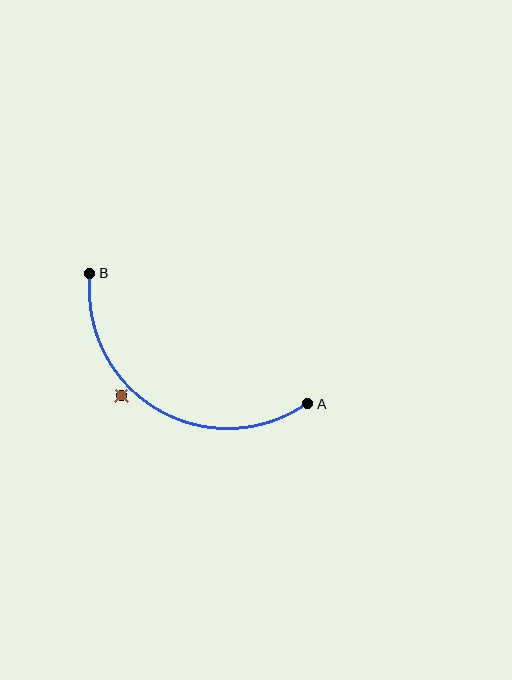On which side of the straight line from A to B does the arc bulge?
The arc bulges below the straight line connecting A and B.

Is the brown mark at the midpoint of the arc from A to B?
No — the brown mark does not lie on the arc at all. It sits slightly outside the curve.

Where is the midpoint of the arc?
The arc midpoint is the point on the curve farthest from the straight line joining A and B. It sits below that line.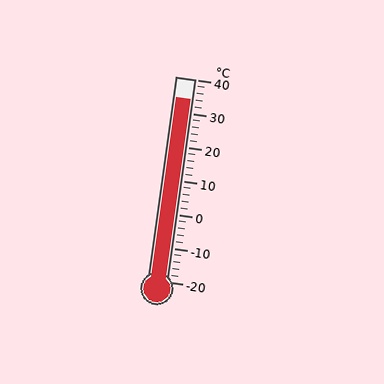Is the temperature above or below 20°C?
The temperature is above 20°C.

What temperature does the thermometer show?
The thermometer shows approximately 34°C.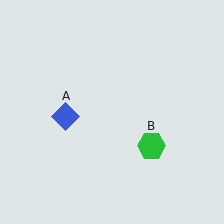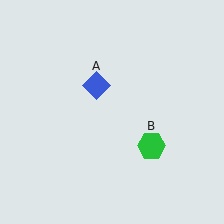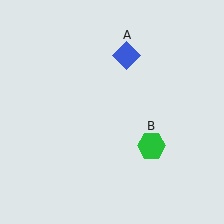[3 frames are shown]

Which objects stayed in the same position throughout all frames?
Green hexagon (object B) remained stationary.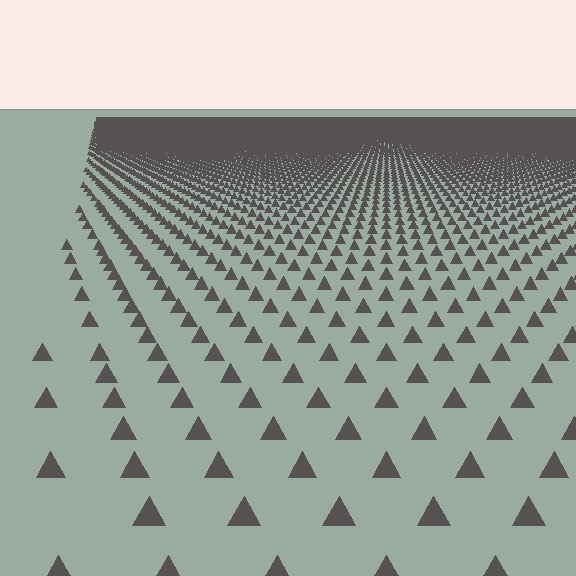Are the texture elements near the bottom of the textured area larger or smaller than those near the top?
Larger. Near the bottom, elements are closer to the viewer and appear at a bigger on-screen size.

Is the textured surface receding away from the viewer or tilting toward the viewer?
The surface is receding away from the viewer. Texture elements get smaller and denser toward the top.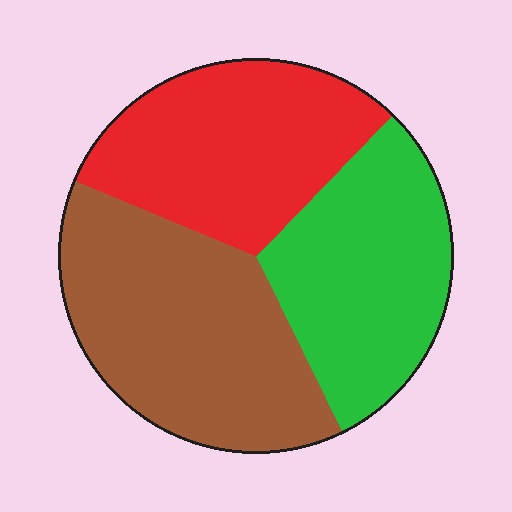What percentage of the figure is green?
Green takes up between a sixth and a third of the figure.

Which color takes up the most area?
Brown, at roughly 40%.